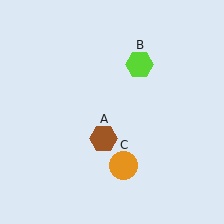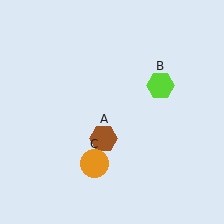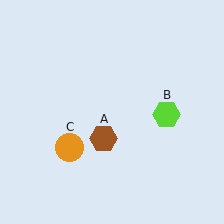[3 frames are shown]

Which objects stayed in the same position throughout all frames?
Brown hexagon (object A) remained stationary.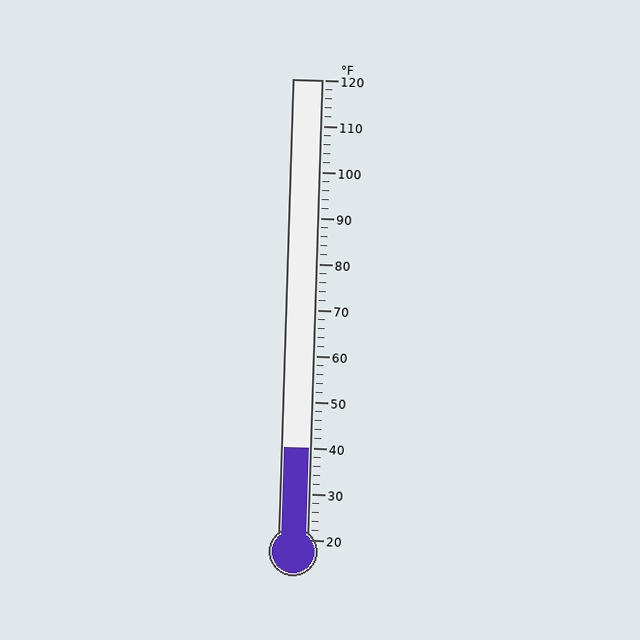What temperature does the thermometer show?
The thermometer shows approximately 40°F.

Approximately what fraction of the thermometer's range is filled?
The thermometer is filled to approximately 20% of its range.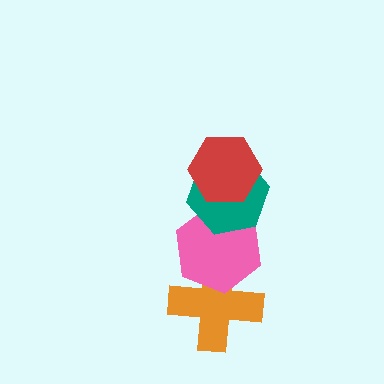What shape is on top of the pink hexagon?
The teal hexagon is on top of the pink hexagon.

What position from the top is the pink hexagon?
The pink hexagon is 3rd from the top.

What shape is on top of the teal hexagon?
The red hexagon is on top of the teal hexagon.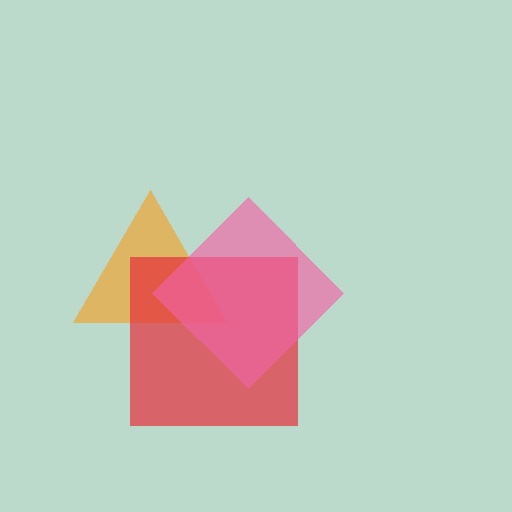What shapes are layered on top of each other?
The layered shapes are: an orange triangle, a red square, a pink diamond.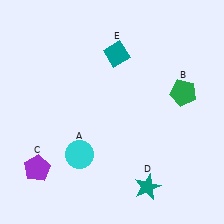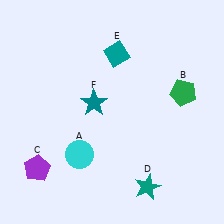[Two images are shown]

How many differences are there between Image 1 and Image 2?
There is 1 difference between the two images.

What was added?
A teal star (F) was added in Image 2.